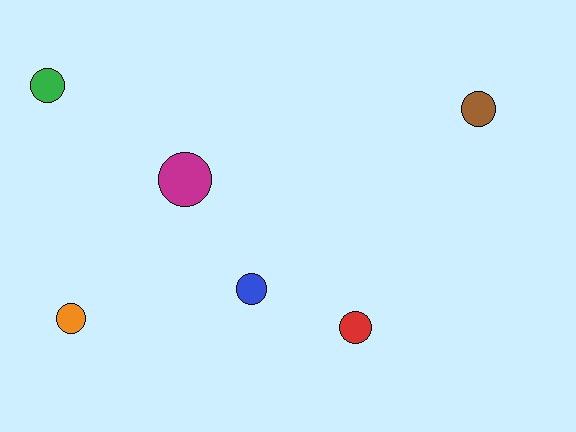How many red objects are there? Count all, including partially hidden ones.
There is 1 red object.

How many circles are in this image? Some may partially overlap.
There are 6 circles.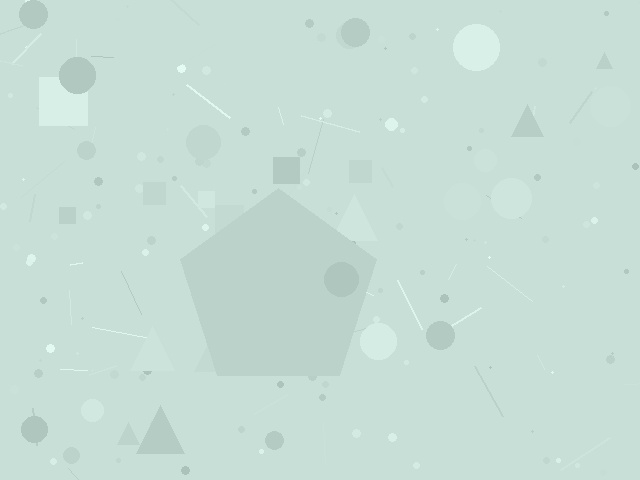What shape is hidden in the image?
A pentagon is hidden in the image.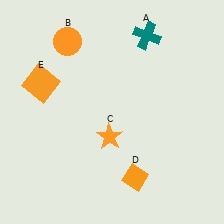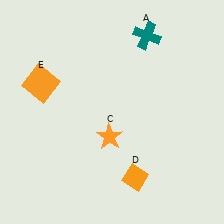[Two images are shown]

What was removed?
The orange circle (B) was removed in Image 2.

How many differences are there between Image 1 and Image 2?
There is 1 difference between the two images.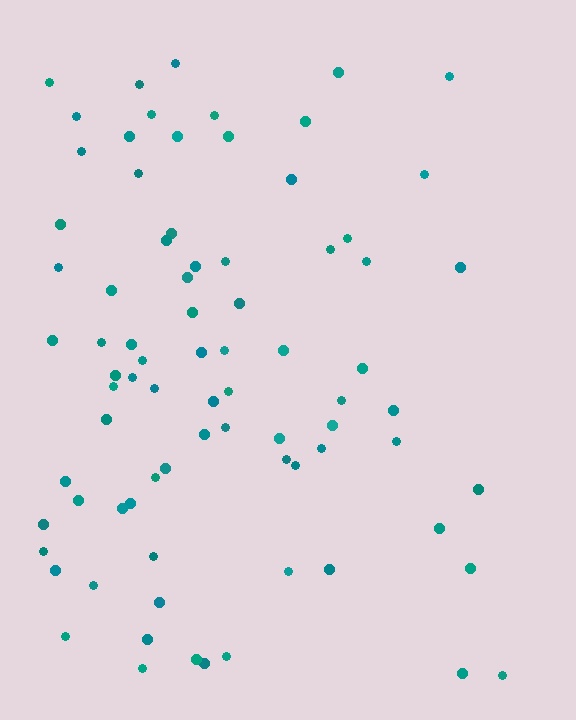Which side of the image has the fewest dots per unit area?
The right.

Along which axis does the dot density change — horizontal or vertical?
Horizontal.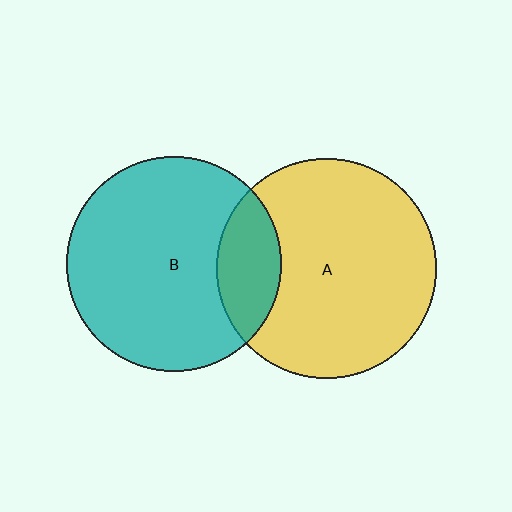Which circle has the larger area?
Circle A (yellow).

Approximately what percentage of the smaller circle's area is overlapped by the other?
Approximately 20%.